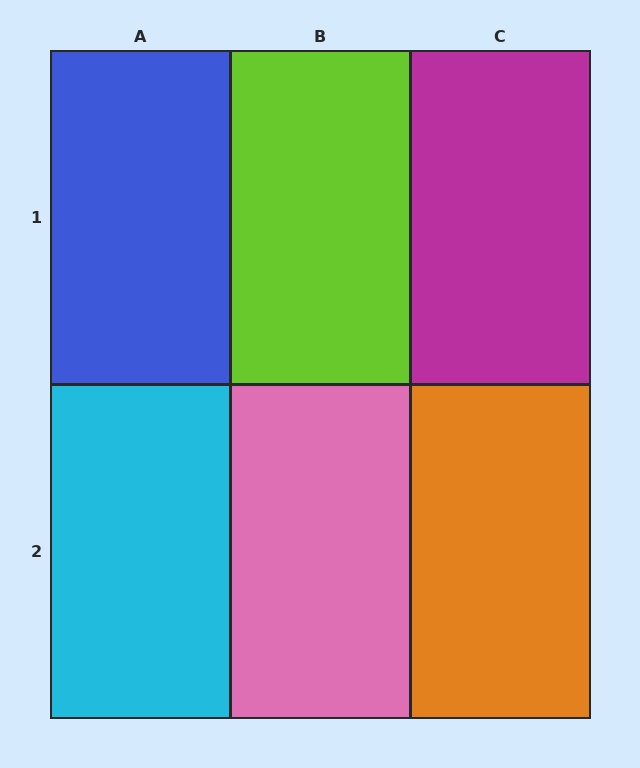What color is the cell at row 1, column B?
Lime.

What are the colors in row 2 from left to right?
Cyan, pink, orange.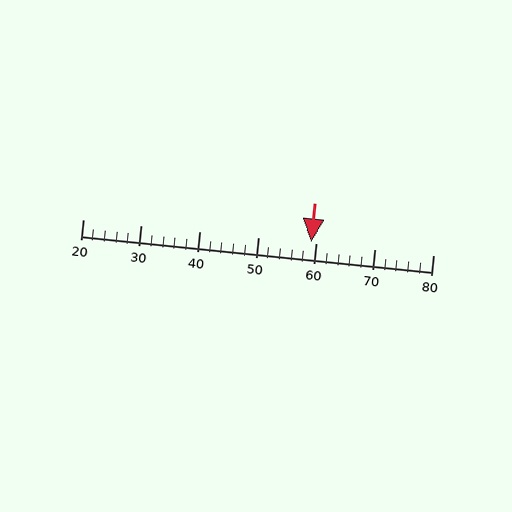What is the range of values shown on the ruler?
The ruler shows values from 20 to 80.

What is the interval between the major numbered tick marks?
The major tick marks are spaced 10 units apart.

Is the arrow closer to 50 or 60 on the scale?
The arrow is closer to 60.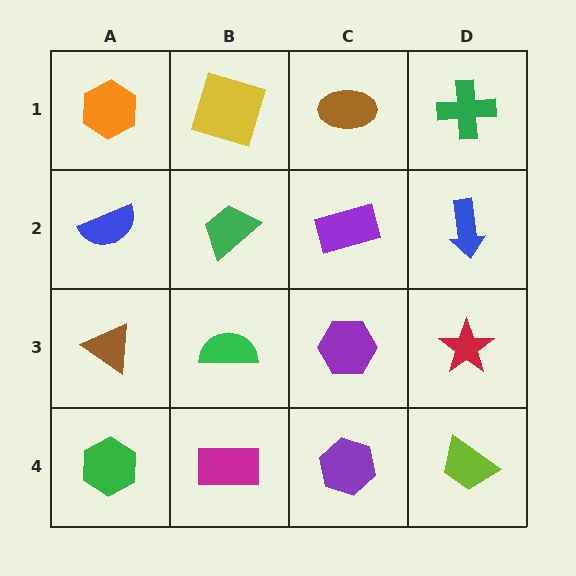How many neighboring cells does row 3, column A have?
3.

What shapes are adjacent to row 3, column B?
A green trapezoid (row 2, column B), a magenta rectangle (row 4, column B), a brown triangle (row 3, column A), a purple hexagon (row 3, column C).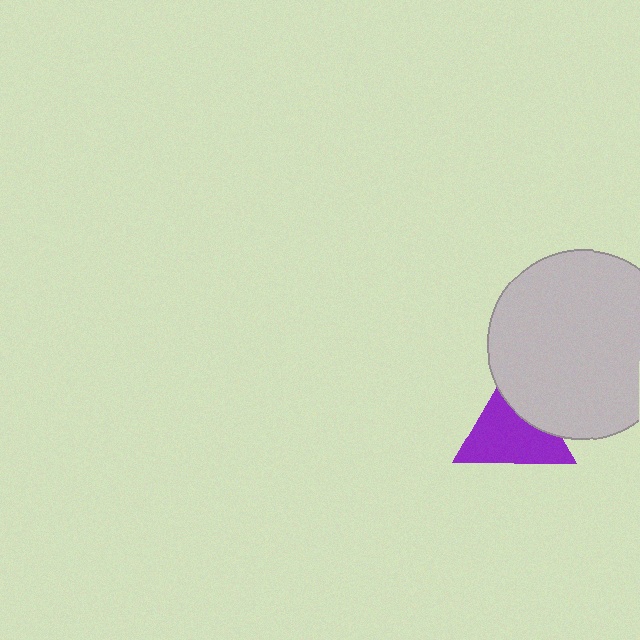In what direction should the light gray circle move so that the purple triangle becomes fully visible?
The light gray circle should move toward the upper-right. That is the shortest direction to clear the overlap and leave the purple triangle fully visible.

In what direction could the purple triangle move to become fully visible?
The purple triangle could move toward the lower-left. That would shift it out from behind the light gray circle entirely.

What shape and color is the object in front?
The object in front is a light gray circle.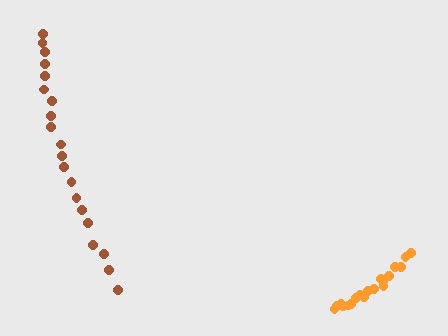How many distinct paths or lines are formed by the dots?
There are 2 distinct paths.